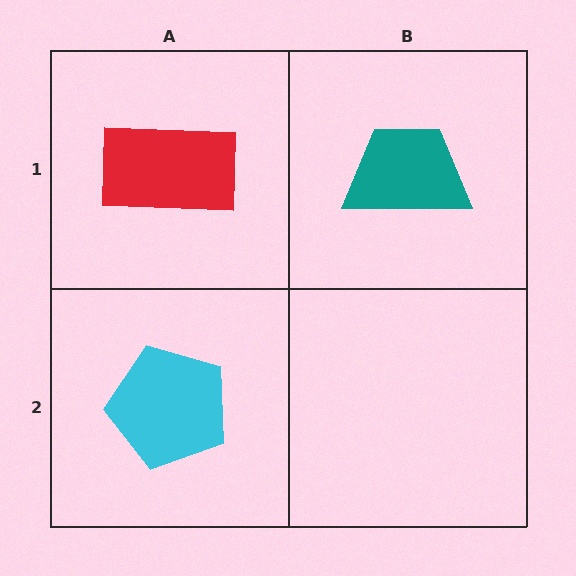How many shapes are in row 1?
2 shapes.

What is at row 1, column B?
A teal trapezoid.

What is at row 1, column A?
A red rectangle.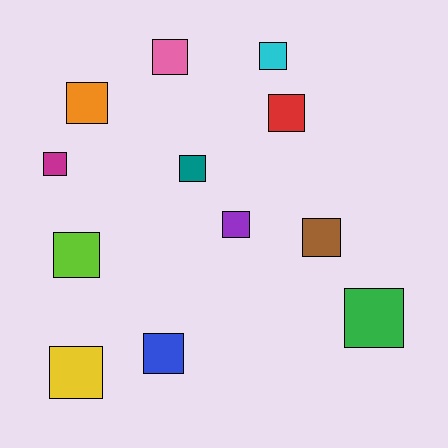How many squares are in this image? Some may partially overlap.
There are 12 squares.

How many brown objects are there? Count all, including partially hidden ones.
There is 1 brown object.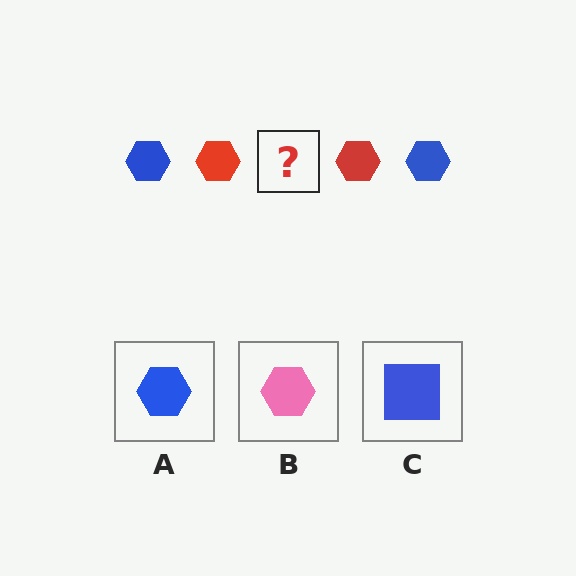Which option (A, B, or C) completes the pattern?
A.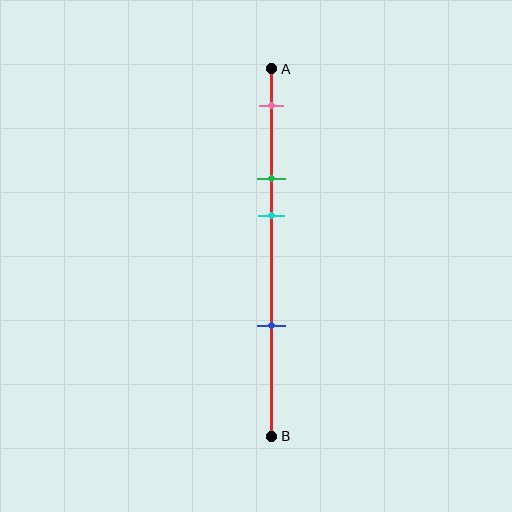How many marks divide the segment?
There are 4 marks dividing the segment.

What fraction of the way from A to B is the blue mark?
The blue mark is approximately 70% (0.7) of the way from A to B.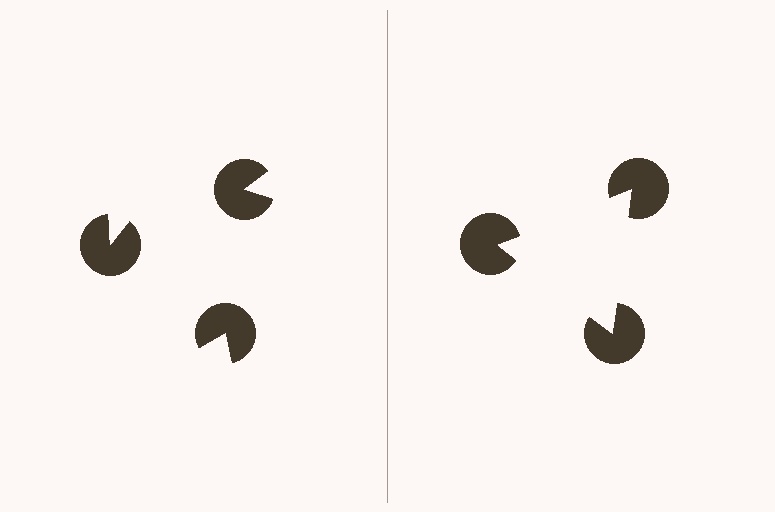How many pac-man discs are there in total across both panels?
6 — 3 on each side.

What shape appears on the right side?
An illusory triangle.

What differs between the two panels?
The pac-man discs are positioned identically on both sides; only the wedge orientations differ. On the right they align to a triangle; on the left they are misaligned.